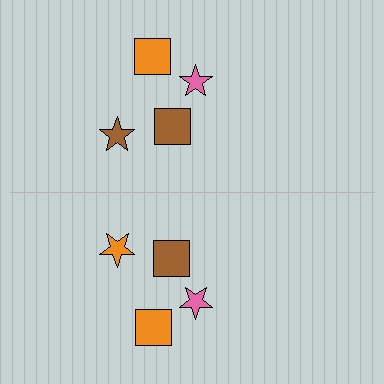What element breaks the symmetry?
The orange star on the bottom side breaks the symmetry — its mirror counterpart is brown.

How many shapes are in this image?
There are 8 shapes in this image.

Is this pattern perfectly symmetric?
No, the pattern is not perfectly symmetric. The orange star on the bottom side breaks the symmetry — its mirror counterpart is brown.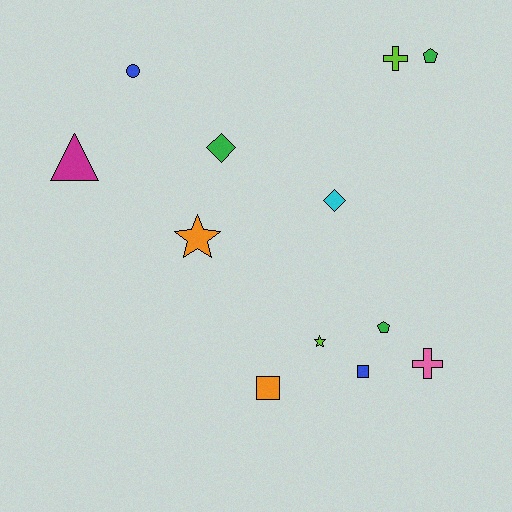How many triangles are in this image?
There is 1 triangle.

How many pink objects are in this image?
There is 1 pink object.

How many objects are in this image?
There are 12 objects.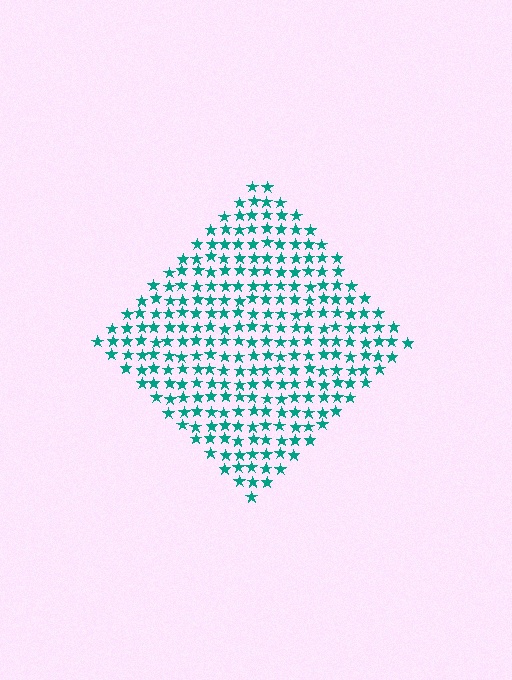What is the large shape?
The large shape is a diamond.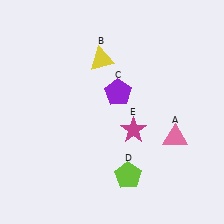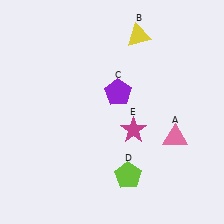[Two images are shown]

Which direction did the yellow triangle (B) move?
The yellow triangle (B) moved right.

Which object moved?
The yellow triangle (B) moved right.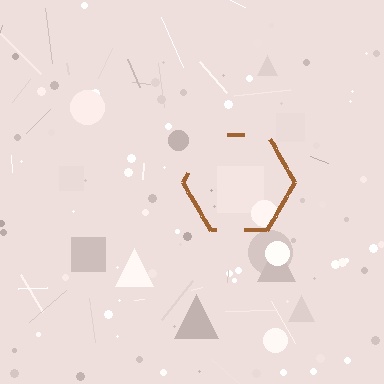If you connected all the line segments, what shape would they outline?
They would outline a hexagon.